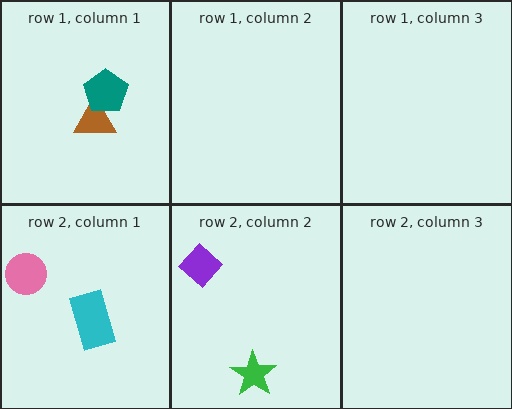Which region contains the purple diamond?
The row 2, column 2 region.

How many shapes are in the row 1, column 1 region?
2.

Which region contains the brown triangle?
The row 1, column 1 region.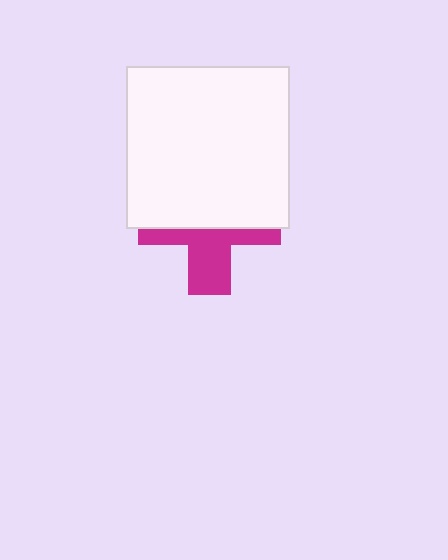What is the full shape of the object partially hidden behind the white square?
The partially hidden object is a magenta cross.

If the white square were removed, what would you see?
You would see the complete magenta cross.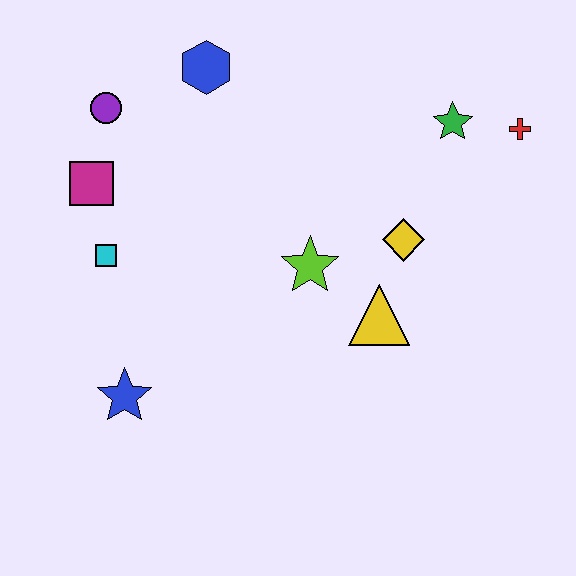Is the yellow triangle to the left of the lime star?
No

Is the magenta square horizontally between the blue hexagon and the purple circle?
No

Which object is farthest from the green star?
The blue star is farthest from the green star.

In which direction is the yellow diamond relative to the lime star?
The yellow diamond is to the right of the lime star.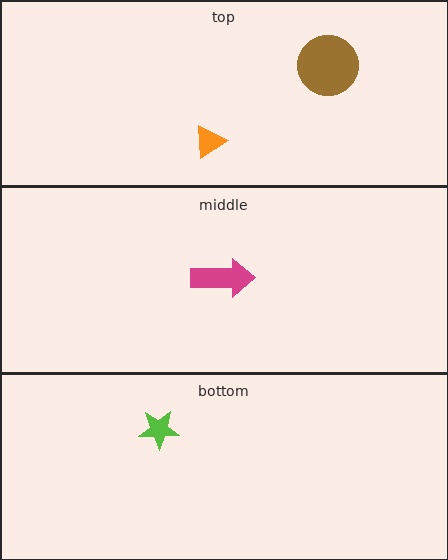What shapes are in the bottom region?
The lime star.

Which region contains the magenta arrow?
The middle region.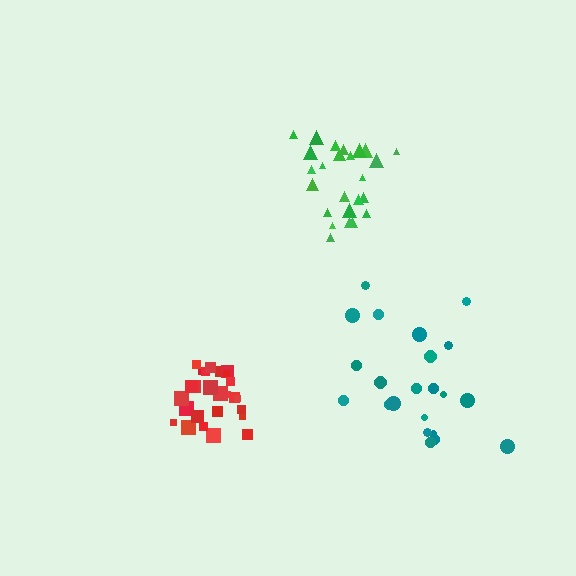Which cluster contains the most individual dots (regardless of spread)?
Red (26).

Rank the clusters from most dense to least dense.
red, green, teal.